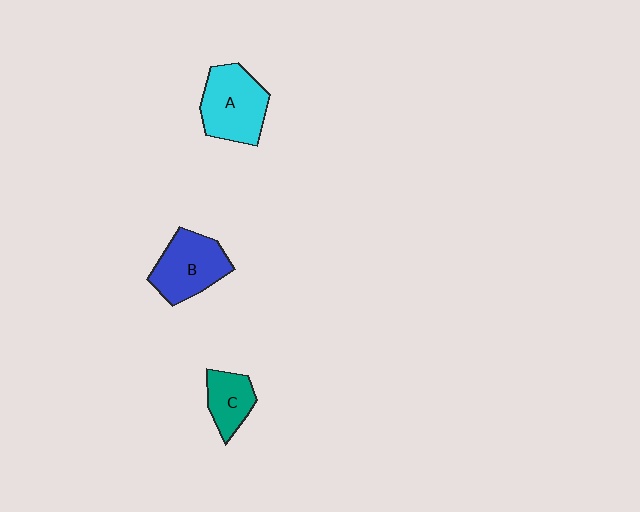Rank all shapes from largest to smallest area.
From largest to smallest: A (cyan), B (blue), C (teal).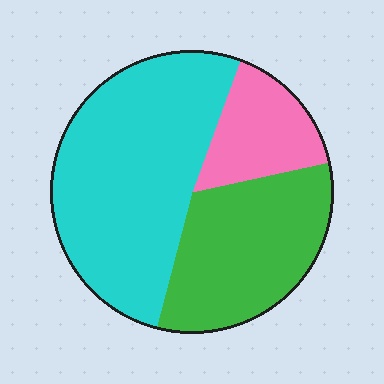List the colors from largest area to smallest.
From largest to smallest: cyan, green, pink.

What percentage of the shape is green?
Green takes up about one third (1/3) of the shape.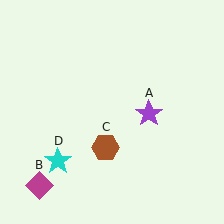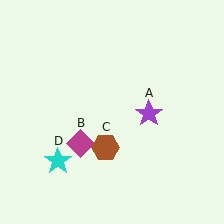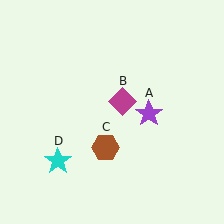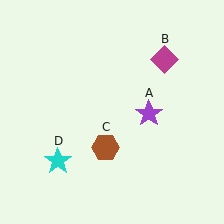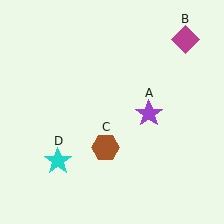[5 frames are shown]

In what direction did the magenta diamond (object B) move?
The magenta diamond (object B) moved up and to the right.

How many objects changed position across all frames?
1 object changed position: magenta diamond (object B).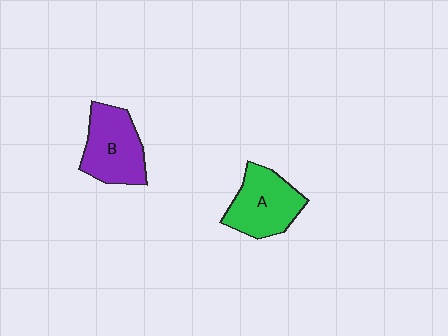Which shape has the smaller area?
Shape A (green).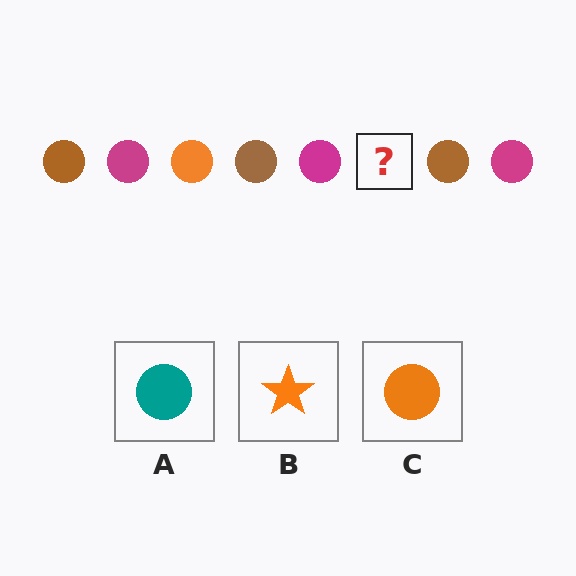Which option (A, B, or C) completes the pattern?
C.